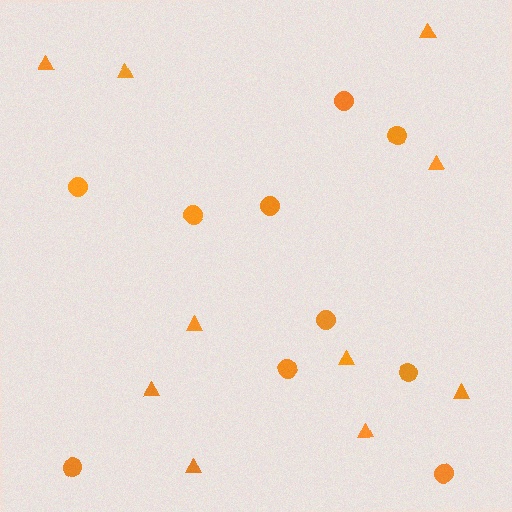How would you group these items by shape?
There are 2 groups: one group of circles (10) and one group of triangles (10).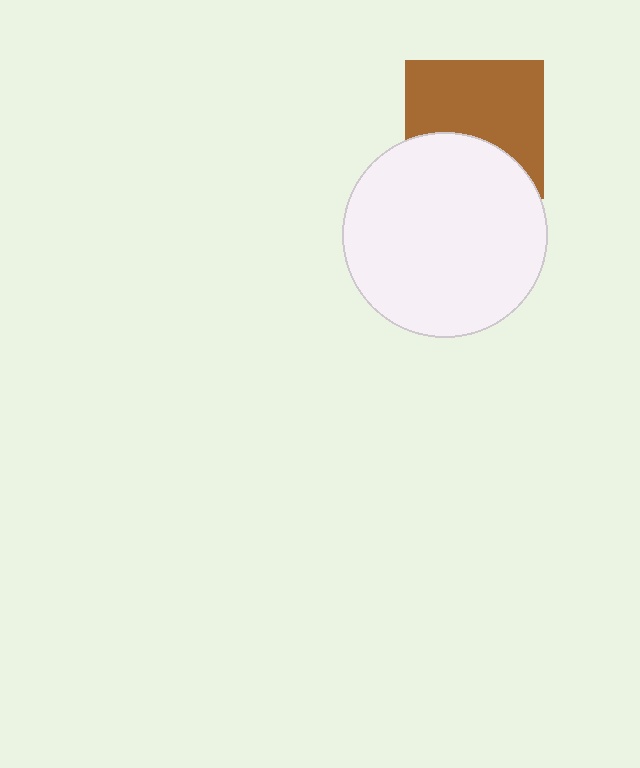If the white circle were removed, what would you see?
You would see the complete brown square.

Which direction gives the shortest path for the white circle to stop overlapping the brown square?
Moving down gives the shortest separation.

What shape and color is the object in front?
The object in front is a white circle.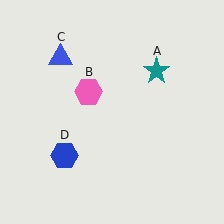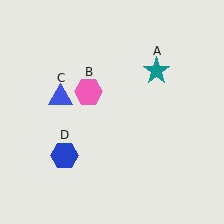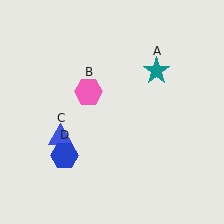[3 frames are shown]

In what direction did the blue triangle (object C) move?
The blue triangle (object C) moved down.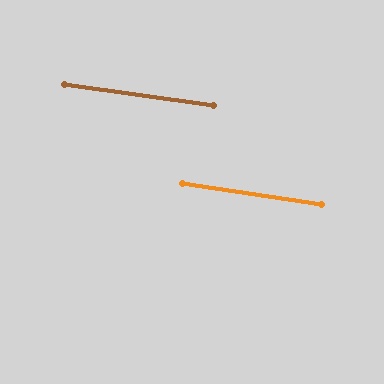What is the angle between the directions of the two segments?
Approximately 1 degree.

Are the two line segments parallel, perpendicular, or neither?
Parallel — their directions differ by only 0.6°.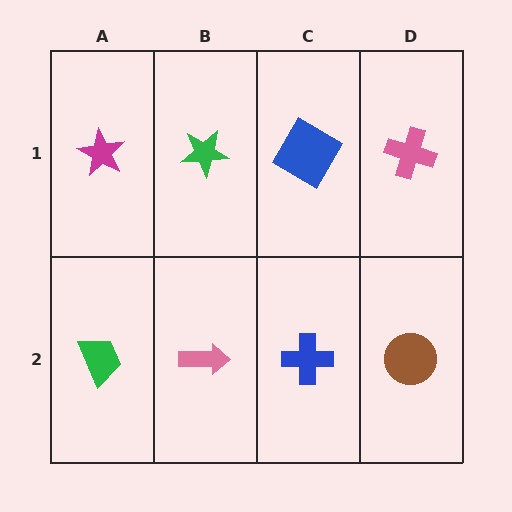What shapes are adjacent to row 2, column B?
A green star (row 1, column B), a green trapezoid (row 2, column A), a blue cross (row 2, column C).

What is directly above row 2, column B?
A green star.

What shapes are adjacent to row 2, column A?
A magenta star (row 1, column A), a pink arrow (row 2, column B).